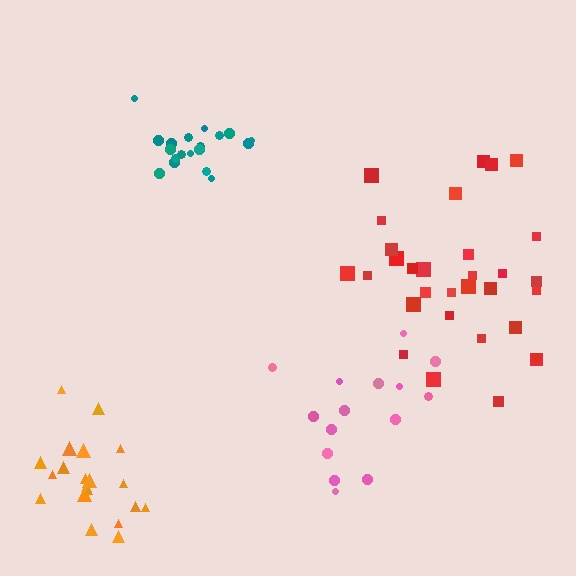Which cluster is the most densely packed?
Teal.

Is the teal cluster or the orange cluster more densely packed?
Teal.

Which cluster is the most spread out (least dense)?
Pink.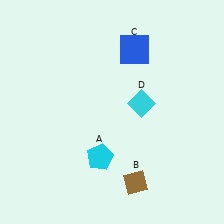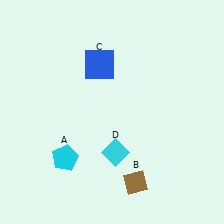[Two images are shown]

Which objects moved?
The objects that moved are: the cyan pentagon (A), the blue square (C), the cyan diamond (D).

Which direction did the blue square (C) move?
The blue square (C) moved left.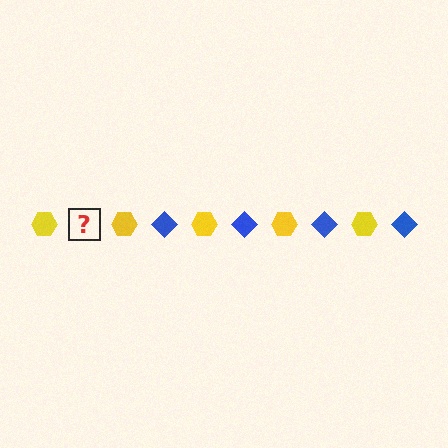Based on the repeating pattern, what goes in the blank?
The blank should be a blue diamond.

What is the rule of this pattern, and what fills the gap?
The rule is that the pattern alternates between yellow hexagon and blue diamond. The gap should be filled with a blue diamond.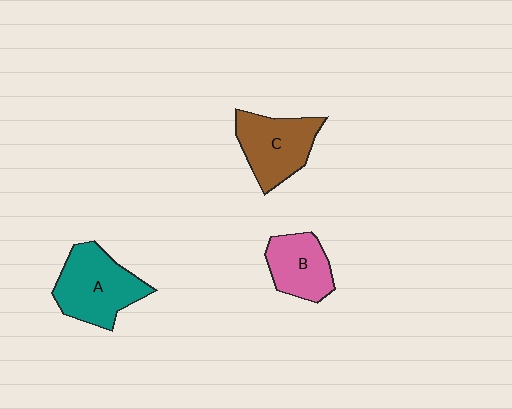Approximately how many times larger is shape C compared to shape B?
Approximately 1.2 times.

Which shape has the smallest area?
Shape B (pink).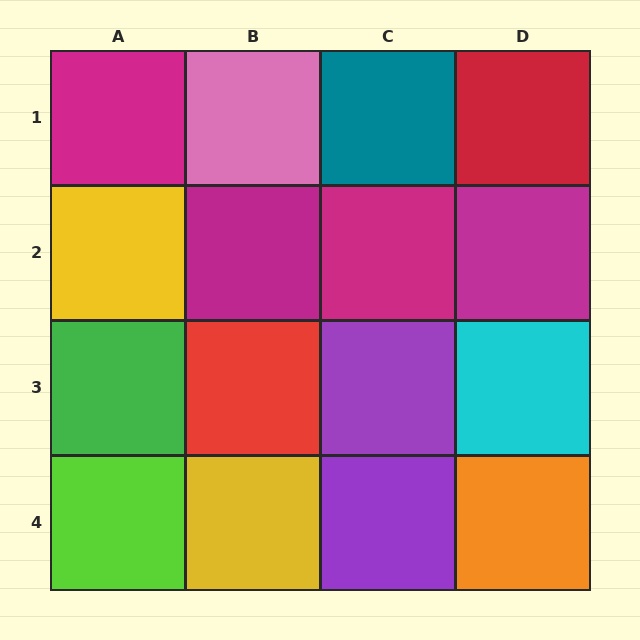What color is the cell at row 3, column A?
Green.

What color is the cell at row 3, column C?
Purple.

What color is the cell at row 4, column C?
Purple.